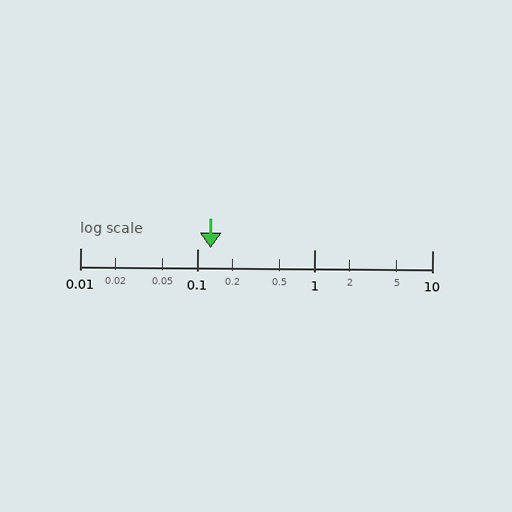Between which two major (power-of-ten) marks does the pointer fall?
The pointer is between 0.1 and 1.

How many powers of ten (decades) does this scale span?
The scale spans 3 decades, from 0.01 to 10.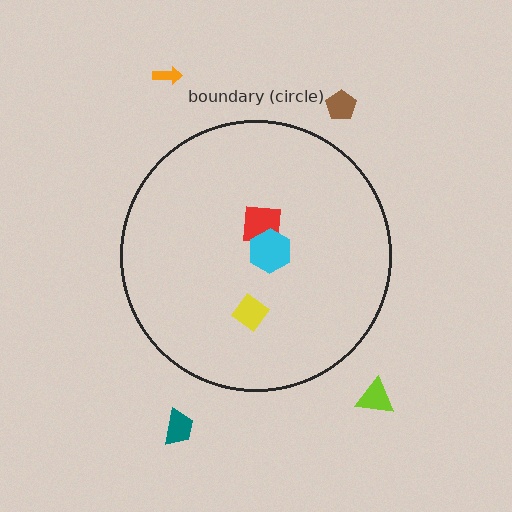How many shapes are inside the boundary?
3 inside, 4 outside.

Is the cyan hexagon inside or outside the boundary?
Inside.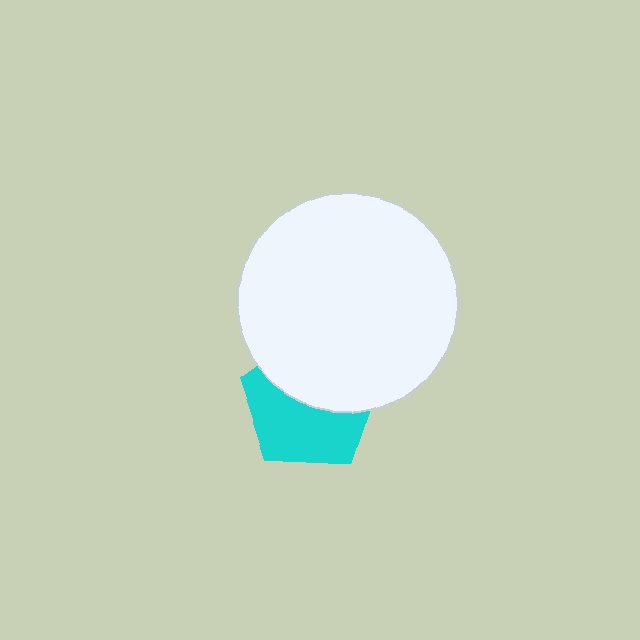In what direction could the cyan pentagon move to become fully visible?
The cyan pentagon could move down. That would shift it out from behind the white circle entirely.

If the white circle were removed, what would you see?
You would see the complete cyan pentagon.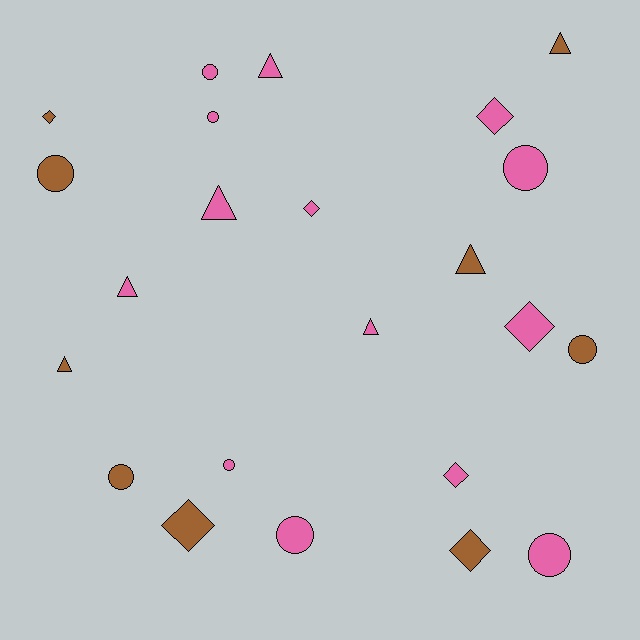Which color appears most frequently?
Pink, with 14 objects.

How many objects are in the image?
There are 23 objects.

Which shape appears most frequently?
Circle, with 9 objects.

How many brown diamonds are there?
There are 3 brown diamonds.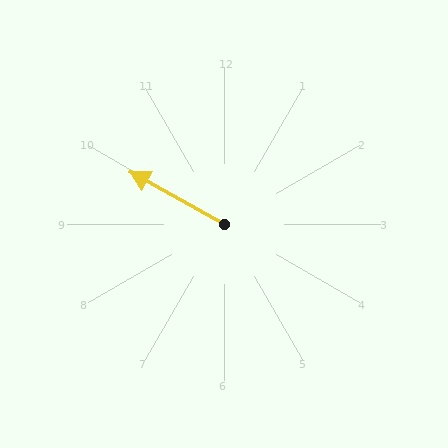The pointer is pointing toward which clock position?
Roughly 10 o'clock.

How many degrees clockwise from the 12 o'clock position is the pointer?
Approximately 299 degrees.